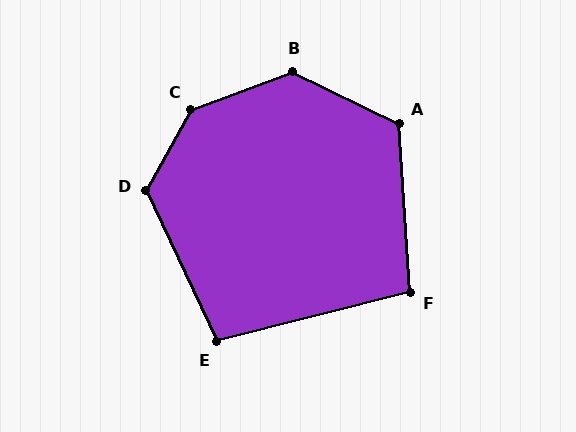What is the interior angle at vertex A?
Approximately 120 degrees (obtuse).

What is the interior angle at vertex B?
Approximately 133 degrees (obtuse).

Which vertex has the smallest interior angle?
F, at approximately 100 degrees.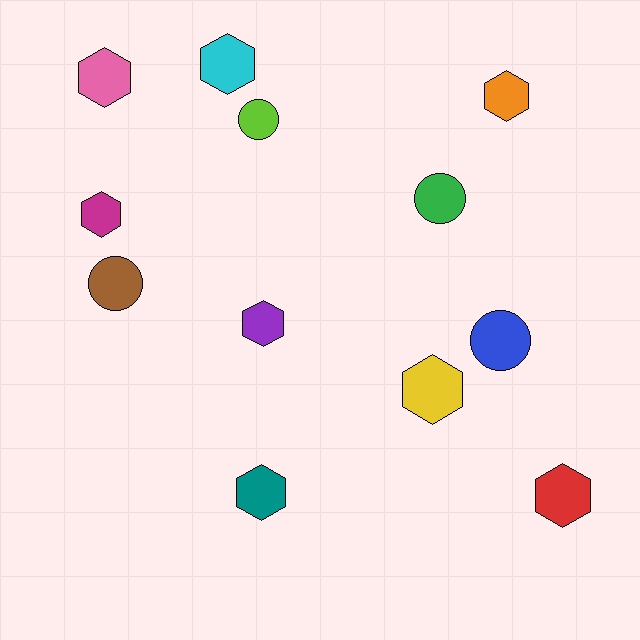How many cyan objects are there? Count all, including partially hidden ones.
There is 1 cyan object.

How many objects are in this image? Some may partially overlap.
There are 12 objects.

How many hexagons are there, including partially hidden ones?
There are 8 hexagons.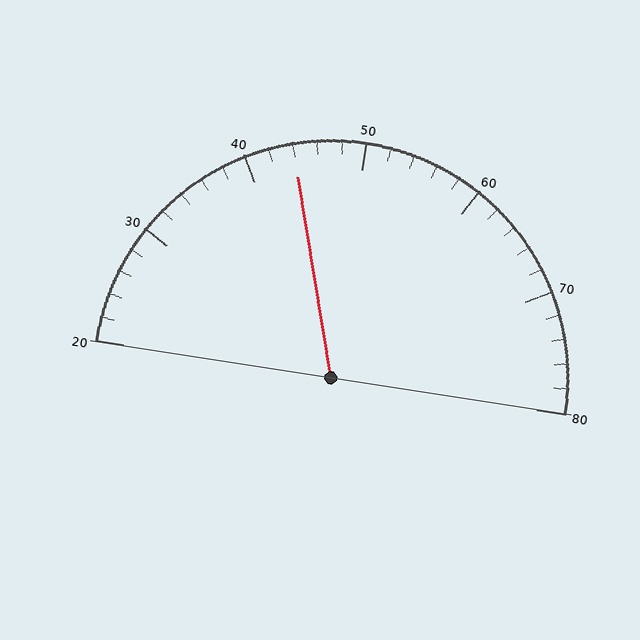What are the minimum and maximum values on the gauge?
The gauge ranges from 20 to 80.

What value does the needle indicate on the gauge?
The needle indicates approximately 44.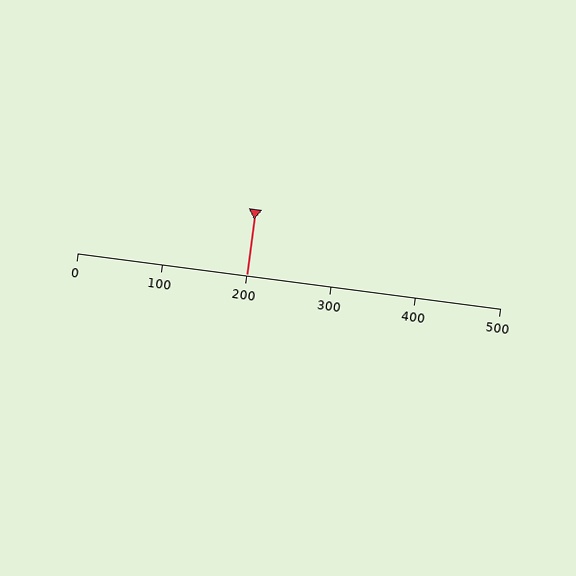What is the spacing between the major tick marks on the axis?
The major ticks are spaced 100 apart.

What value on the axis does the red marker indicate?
The marker indicates approximately 200.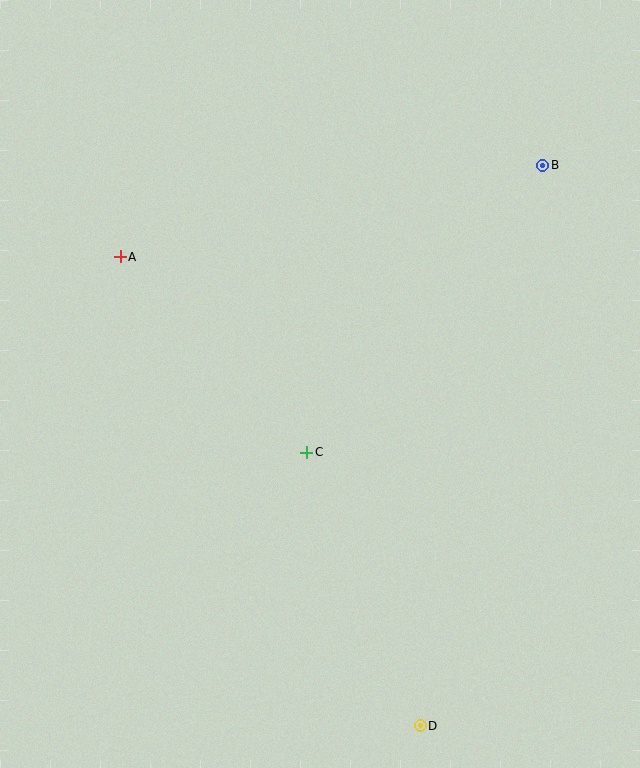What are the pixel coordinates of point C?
Point C is at (307, 452).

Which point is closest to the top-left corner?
Point A is closest to the top-left corner.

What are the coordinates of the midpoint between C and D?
The midpoint between C and D is at (363, 589).